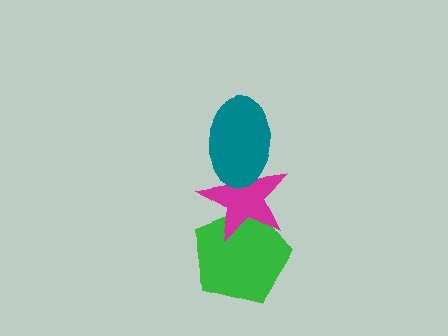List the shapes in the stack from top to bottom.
From top to bottom: the teal ellipse, the magenta star, the green pentagon.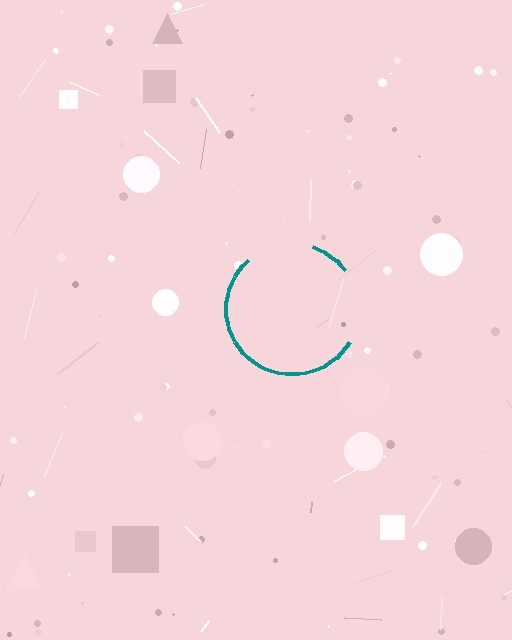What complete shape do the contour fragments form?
The contour fragments form a circle.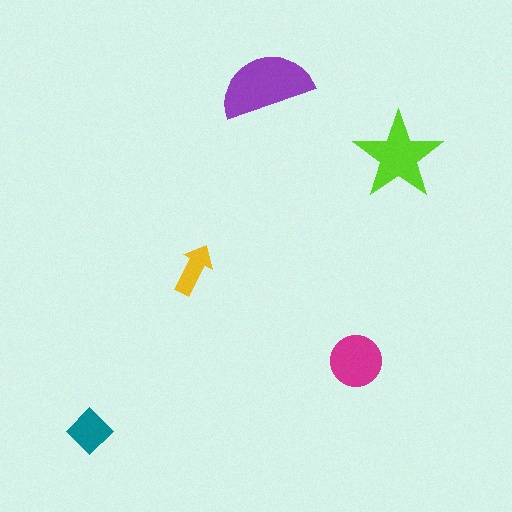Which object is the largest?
The purple semicircle.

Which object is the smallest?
The yellow arrow.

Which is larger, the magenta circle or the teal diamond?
The magenta circle.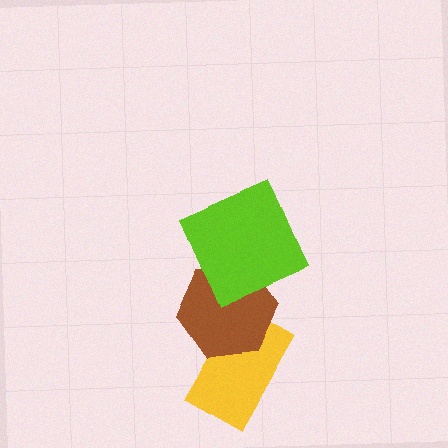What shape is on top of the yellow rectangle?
The brown hexagon is on top of the yellow rectangle.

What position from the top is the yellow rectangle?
The yellow rectangle is 3rd from the top.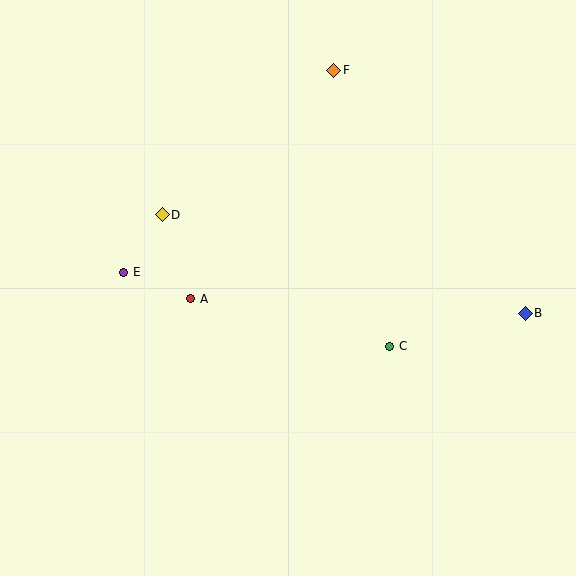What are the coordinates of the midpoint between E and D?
The midpoint between E and D is at (143, 243).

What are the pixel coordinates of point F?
Point F is at (334, 70).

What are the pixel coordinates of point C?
Point C is at (390, 346).